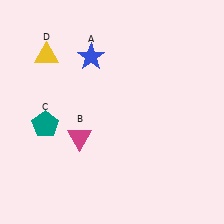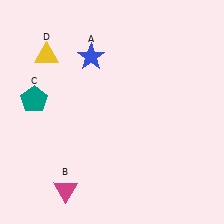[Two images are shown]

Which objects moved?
The objects that moved are: the magenta triangle (B), the teal pentagon (C).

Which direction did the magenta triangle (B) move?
The magenta triangle (B) moved down.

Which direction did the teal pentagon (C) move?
The teal pentagon (C) moved up.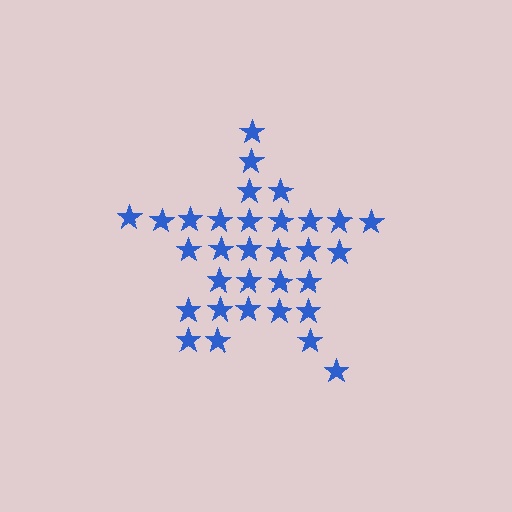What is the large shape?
The large shape is a star.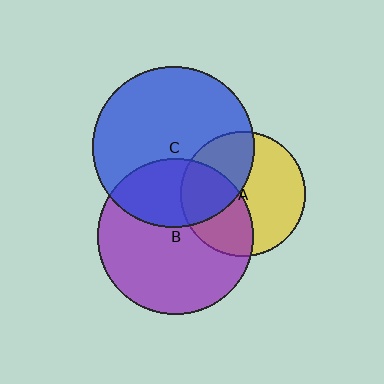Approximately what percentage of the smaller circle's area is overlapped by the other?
Approximately 40%.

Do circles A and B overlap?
Yes.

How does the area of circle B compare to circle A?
Approximately 1.5 times.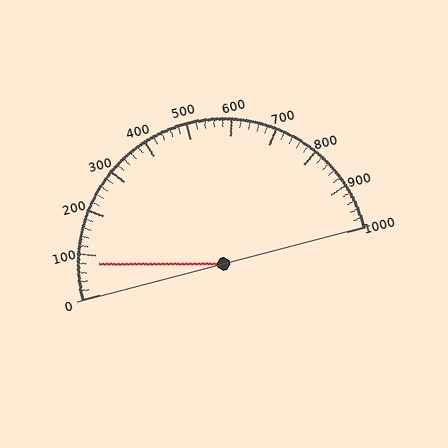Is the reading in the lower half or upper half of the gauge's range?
The reading is in the lower half of the range (0 to 1000).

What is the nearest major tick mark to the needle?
The nearest major tick mark is 100.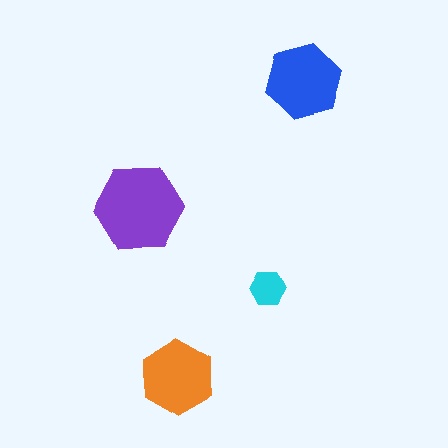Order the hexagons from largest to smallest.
the purple one, the blue one, the orange one, the cyan one.